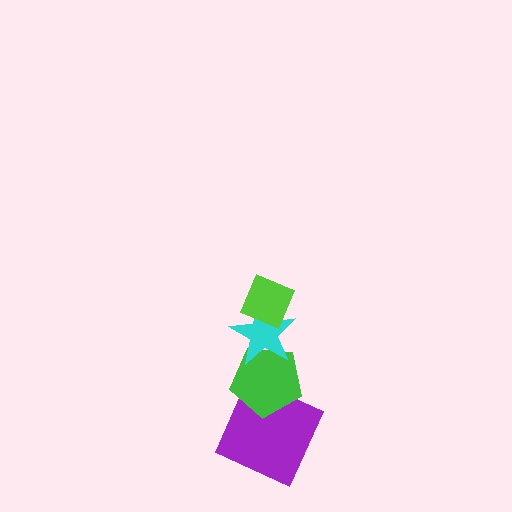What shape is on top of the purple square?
The green pentagon is on top of the purple square.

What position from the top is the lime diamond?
The lime diamond is 1st from the top.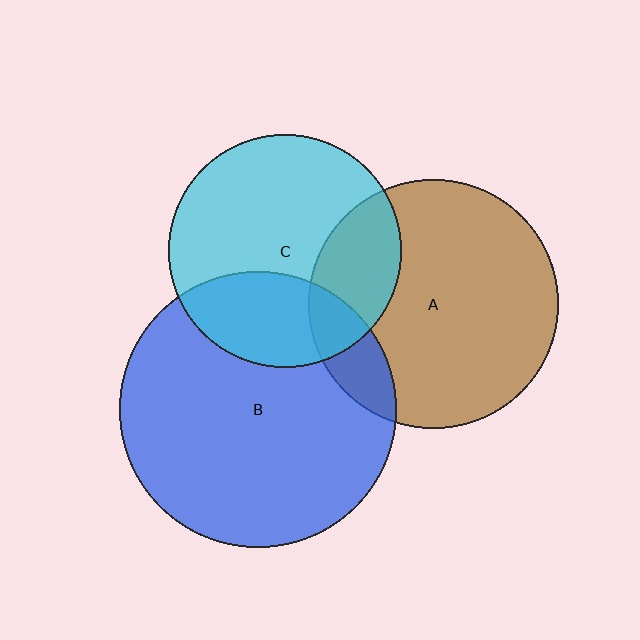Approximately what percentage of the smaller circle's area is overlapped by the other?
Approximately 30%.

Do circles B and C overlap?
Yes.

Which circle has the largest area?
Circle B (blue).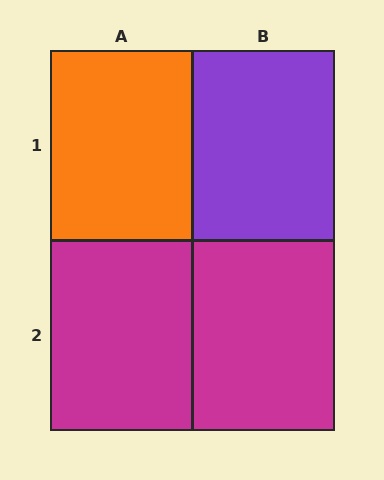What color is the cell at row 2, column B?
Magenta.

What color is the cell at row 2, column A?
Magenta.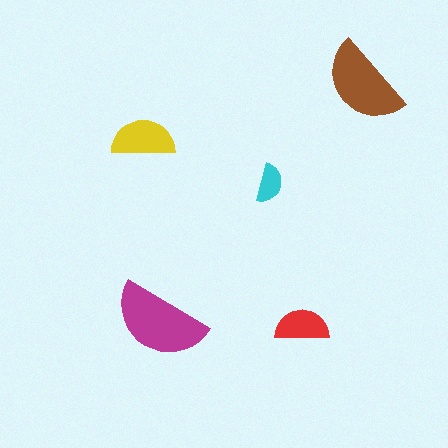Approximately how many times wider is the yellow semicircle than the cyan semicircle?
About 1.5 times wider.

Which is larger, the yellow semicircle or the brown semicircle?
The brown one.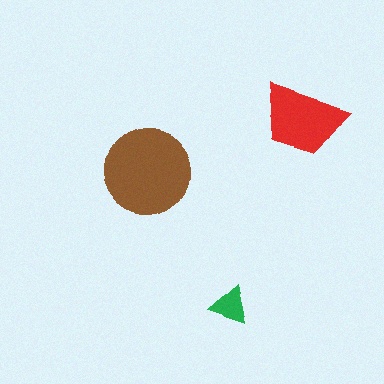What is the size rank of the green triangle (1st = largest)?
3rd.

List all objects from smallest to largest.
The green triangle, the red trapezoid, the brown circle.